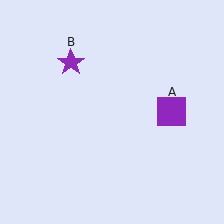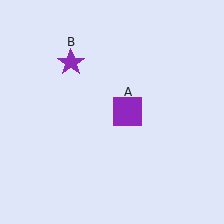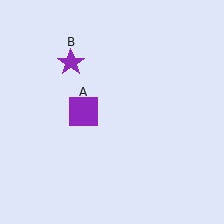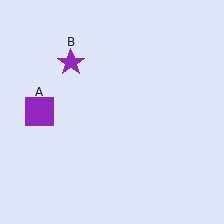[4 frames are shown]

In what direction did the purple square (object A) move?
The purple square (object A) moved left.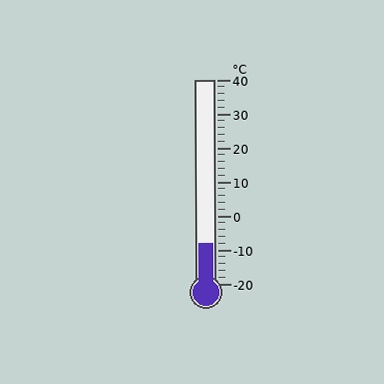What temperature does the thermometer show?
The thermometer shows approximately -8°C.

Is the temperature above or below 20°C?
The temperature is below 20°C.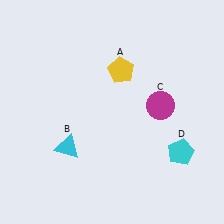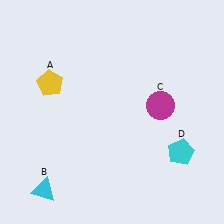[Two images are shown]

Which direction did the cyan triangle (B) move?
The cyan triangle (B) moved down.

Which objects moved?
The objects that moved are: the yellow pentagon (A), the cyan triangle (B).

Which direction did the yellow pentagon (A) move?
The yellow pentagon (A) moved left.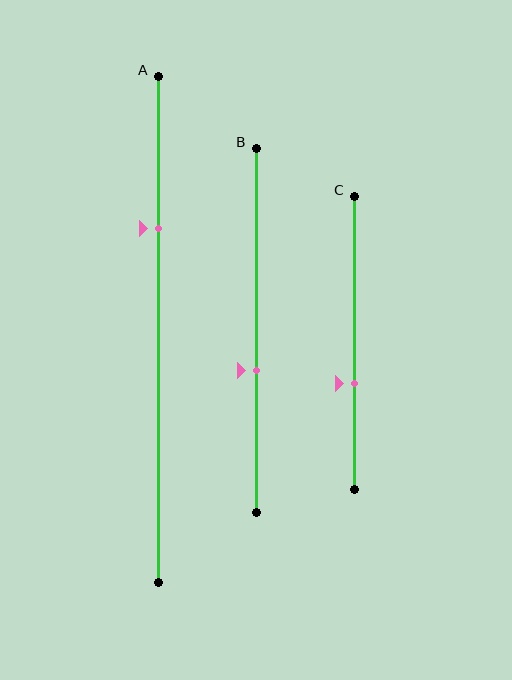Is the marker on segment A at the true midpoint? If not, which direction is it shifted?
No, the marker on segment A is shifted upward by about 20% of the segment length.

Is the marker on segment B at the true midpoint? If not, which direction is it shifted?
No, the marker on segment B is shifted downward by about 11% of the segment length.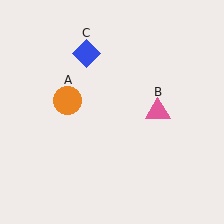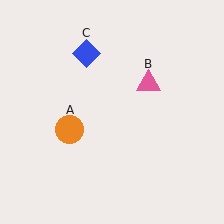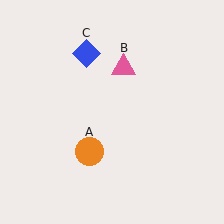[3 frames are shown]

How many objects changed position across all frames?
2 objects changed position: orange circle (object A), pink triangle (object B).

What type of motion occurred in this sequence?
The orange circle (object A), pink triangle (object B) rotated counterclockwise around the center of the scene.